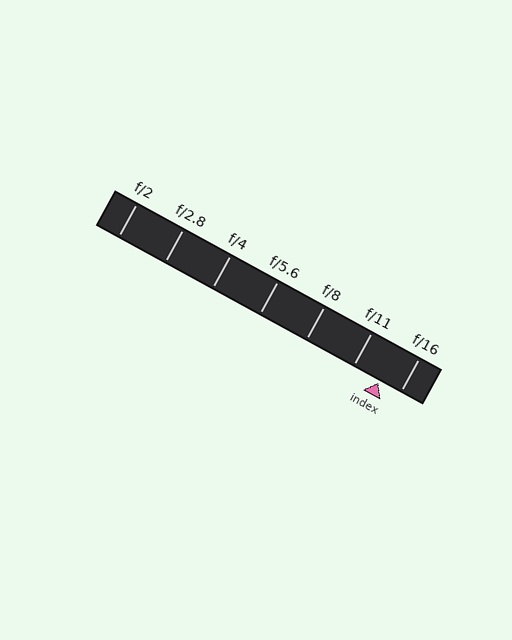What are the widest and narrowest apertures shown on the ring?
The widest aperture shown is f/2 and the narrowest is f/16.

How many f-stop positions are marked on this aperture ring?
There are 7 f-stop positions marked.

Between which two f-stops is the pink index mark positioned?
The index mark is between f/11 and f/16.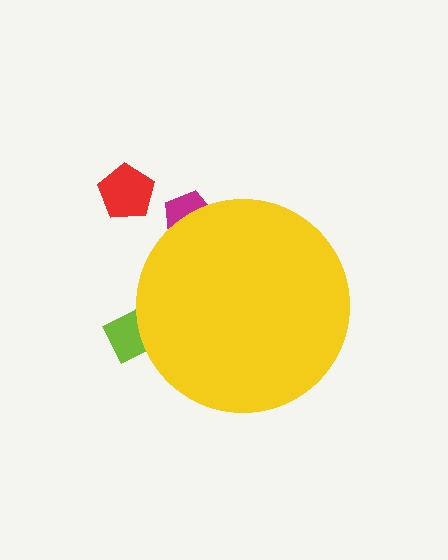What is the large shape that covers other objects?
A yellow circle.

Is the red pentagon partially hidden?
No, the red pentagon is fully visible.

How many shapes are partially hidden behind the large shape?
2 shapes are partially hidden.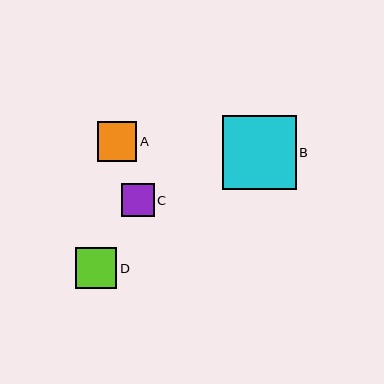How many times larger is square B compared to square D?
Square B is approximately 1.8 times the size of square D.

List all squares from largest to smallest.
From largest to smallest: B, D, A, C.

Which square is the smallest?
Square C is the smallest with a size of approximately 33 pixels.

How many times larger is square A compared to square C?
Square A is approximately 1.2 times the size of square C.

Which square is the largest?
Square B is the largest with a size of approximately 74 pixels.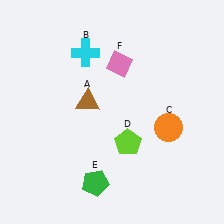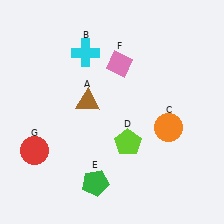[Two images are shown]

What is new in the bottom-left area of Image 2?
A red circle (G) was added in the bottom-left area of Image 2.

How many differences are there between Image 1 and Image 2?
There is 1 difference between the two images.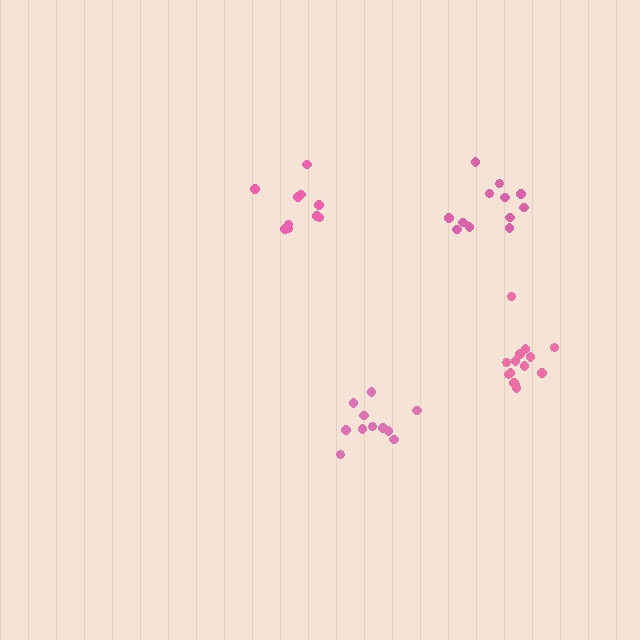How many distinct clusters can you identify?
There are 4 distinct clusters.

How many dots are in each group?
Group 1: 14 dots, Group 2: 10 dots, Group 3: 12 dots, Group 4: 11 dots (47 total).